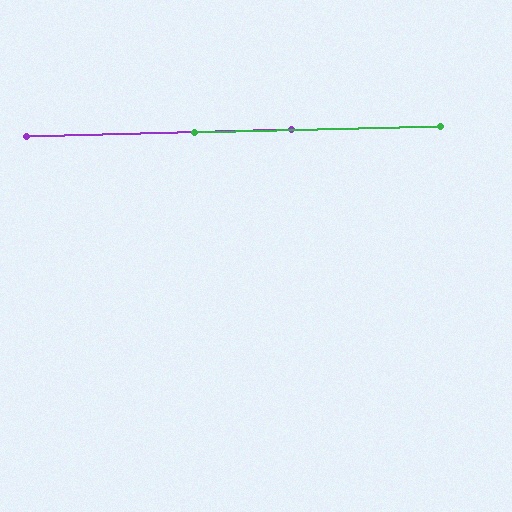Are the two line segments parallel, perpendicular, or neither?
Parallel — their directions differ by only 0.0°.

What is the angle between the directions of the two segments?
Approximately 0 degrees.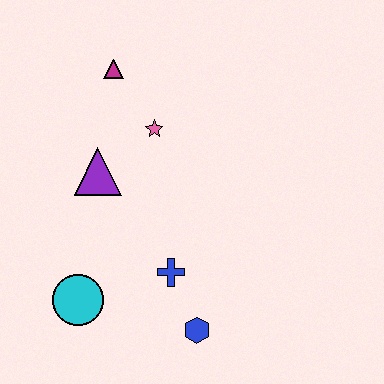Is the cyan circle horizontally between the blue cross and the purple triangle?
No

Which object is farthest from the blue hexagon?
The magenta triangle is farthest from the blue hexagon.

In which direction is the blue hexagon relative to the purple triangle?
The blue hexagon is below the purple triangle.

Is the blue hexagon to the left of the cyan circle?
No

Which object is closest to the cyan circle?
The blue cross is closest to the cyan circle.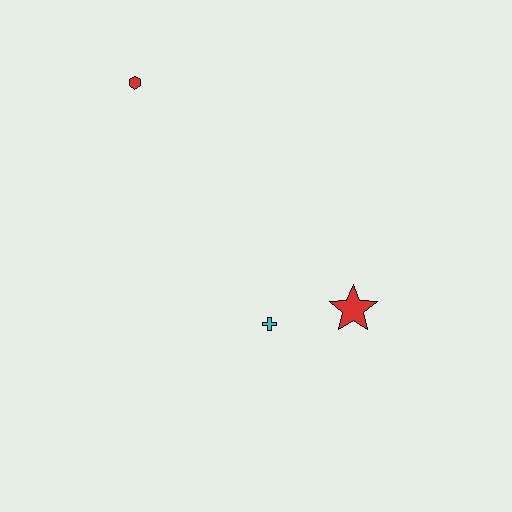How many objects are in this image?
There are 3 objects.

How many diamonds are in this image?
There are no diamonds.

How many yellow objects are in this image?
There are no yellow objects.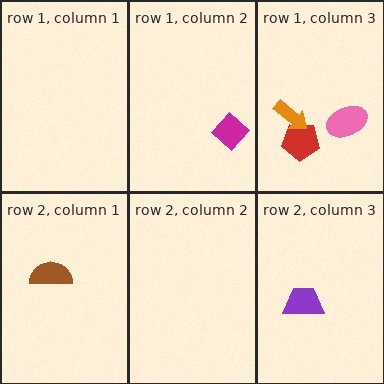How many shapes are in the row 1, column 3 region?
3.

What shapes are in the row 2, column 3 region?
The purple trapezoid.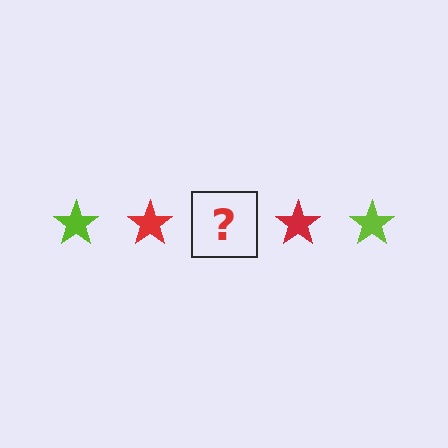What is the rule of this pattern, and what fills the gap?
The rule is that the pattern cycles through lime, red stars. The gap should be filled with a lime star.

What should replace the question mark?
The question mark should be replaced with a lime star.